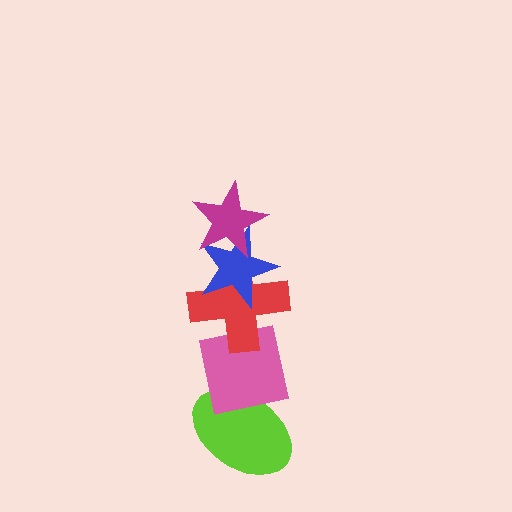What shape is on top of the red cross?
The blue star is on top of the red cross.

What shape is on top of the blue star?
The magenta star is on top of the blue star.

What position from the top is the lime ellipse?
The lime ellipse is 5th from the top.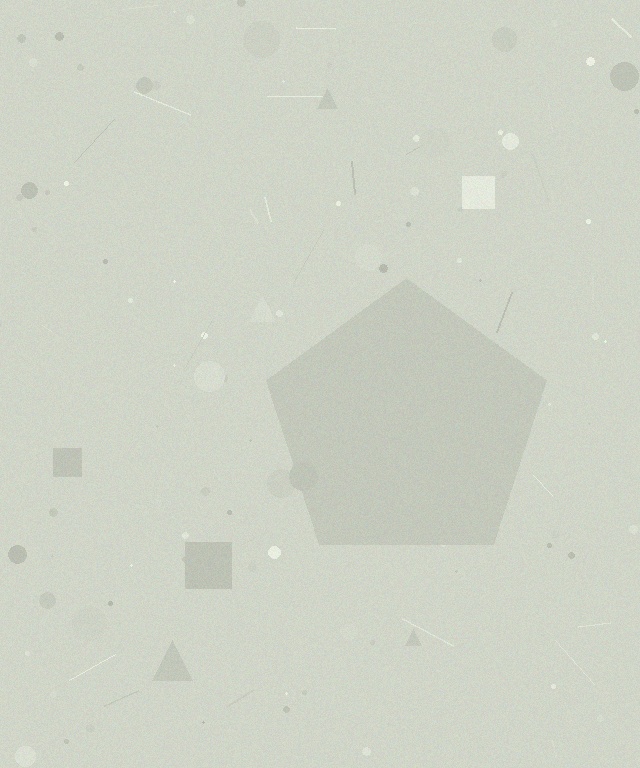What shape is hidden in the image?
A pentagon is hidden in the image.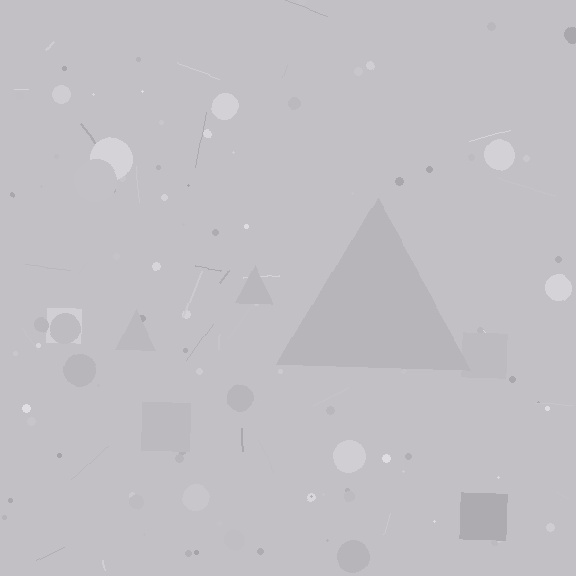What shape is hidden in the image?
A triangle is hidden in the image.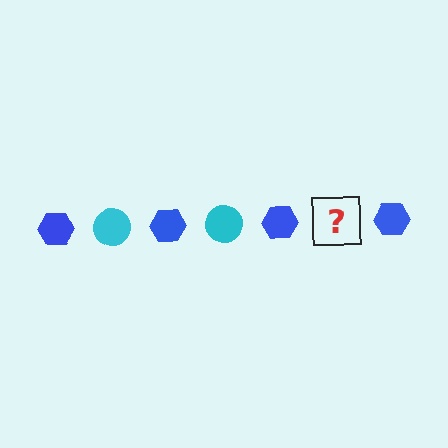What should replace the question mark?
The question mark should be replaced with a cyan circle.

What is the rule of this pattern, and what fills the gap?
The rule is that the pattern alternates between blue hexagon and cyan circle. The gap should be filled with a cyan circle.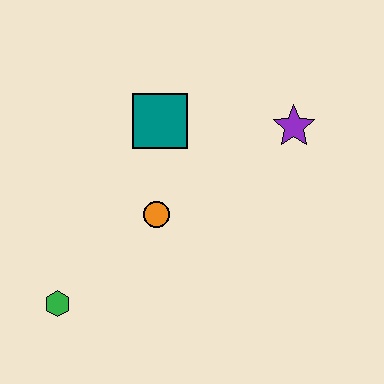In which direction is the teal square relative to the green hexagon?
The teal square is above the green hexagon.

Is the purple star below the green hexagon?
No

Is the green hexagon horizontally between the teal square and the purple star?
No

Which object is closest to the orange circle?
The teal square is closest to the orange circle.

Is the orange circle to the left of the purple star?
Yes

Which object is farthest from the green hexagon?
The purple star is farthest from the green hexagon.